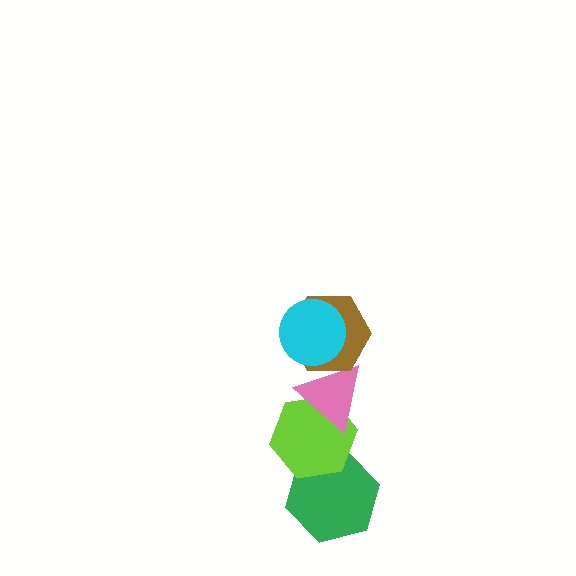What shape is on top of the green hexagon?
The lime hexagon is on top of the green hexagon.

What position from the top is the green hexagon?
The green hexagon is 5th from the top.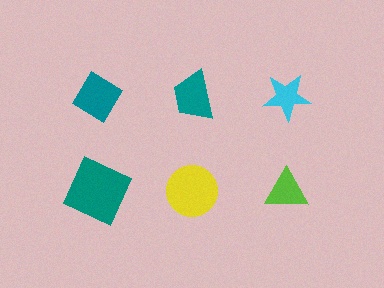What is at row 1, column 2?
A teal trapezoid.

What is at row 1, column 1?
A teal diamond.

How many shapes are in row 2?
3 shapes.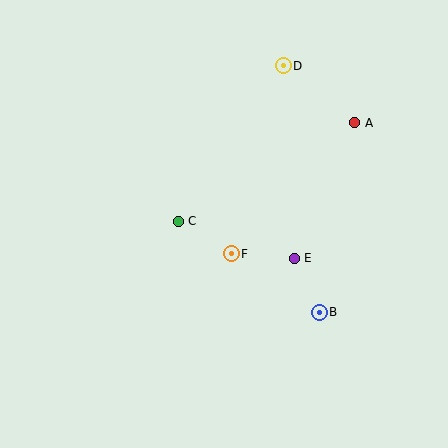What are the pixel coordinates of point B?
Point B is at (319, 313).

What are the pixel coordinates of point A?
Point A is at (355, 123).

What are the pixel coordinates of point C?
Point C is at (178, 221).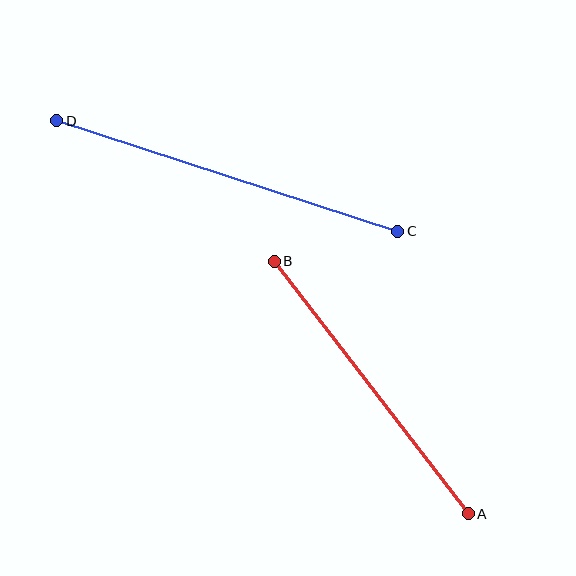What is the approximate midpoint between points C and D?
The midpoint is at approximately (227, 176) pixels.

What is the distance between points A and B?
The distance is approximately 319 pixels.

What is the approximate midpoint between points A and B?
The midpoint is at approximately (371, 388) pixels.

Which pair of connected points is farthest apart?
Points C and D are farthest apart.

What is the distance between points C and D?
The distance is approximately 359 pixels.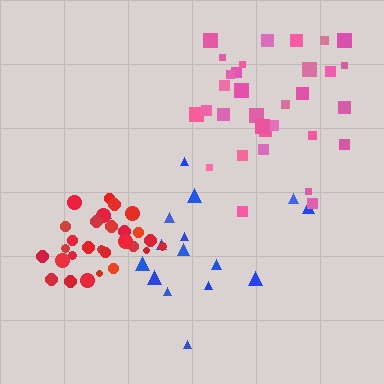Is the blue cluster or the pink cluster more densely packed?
Pink.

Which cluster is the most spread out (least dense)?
Blue.